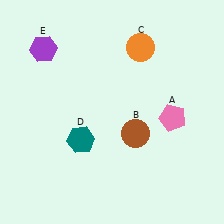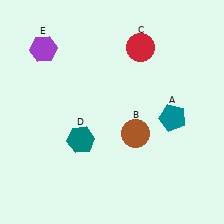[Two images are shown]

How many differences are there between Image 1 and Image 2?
There are 2 differences between the two images.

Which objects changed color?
A changed from pink to teal. C changed from orange to red.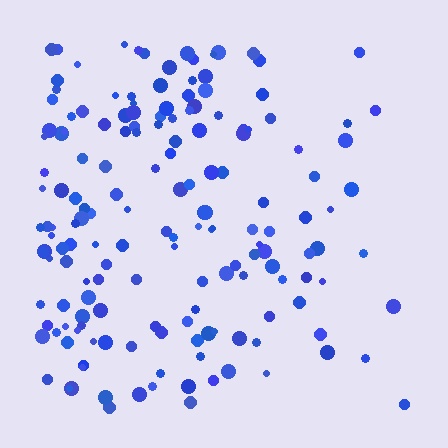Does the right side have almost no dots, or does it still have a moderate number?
Still a moderate number, just noticeably fewer than the left.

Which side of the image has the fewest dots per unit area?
The right.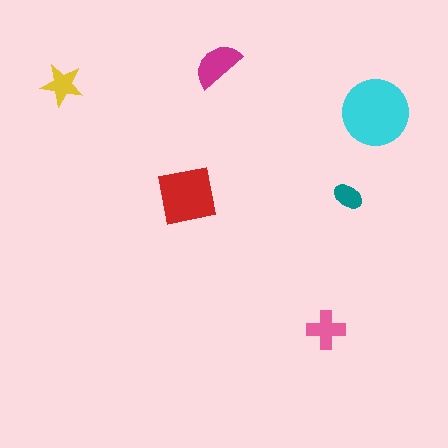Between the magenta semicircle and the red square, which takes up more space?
The red square.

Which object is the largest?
The cyan circle.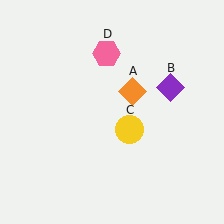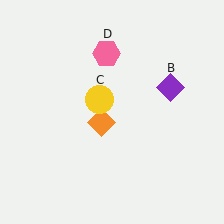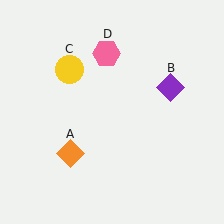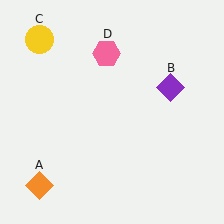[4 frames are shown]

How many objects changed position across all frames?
2 objects changed position: orange diamond (object A), yellow circle (object C).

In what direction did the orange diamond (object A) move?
The orange diamond (object A) moved down and to the left.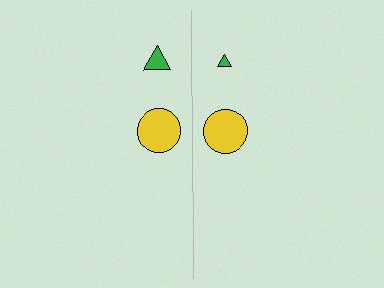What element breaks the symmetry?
The green triangle on the right side has a different size than its mirror counterpart.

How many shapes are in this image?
There are 4 shapes in this image.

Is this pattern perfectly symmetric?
No, the pattern is not perfectly symmetric. The green triangle on the right side has a different size than its mirror counterpart.